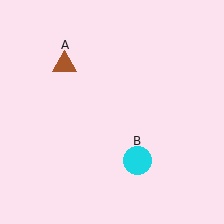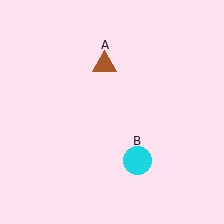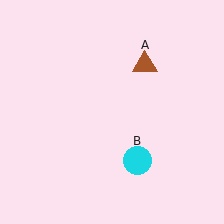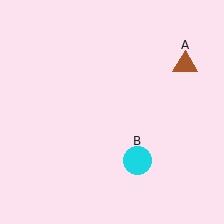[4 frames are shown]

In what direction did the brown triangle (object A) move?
The brown triangle (object A) moved right.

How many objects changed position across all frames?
1 object changed position: brown triangle (object A).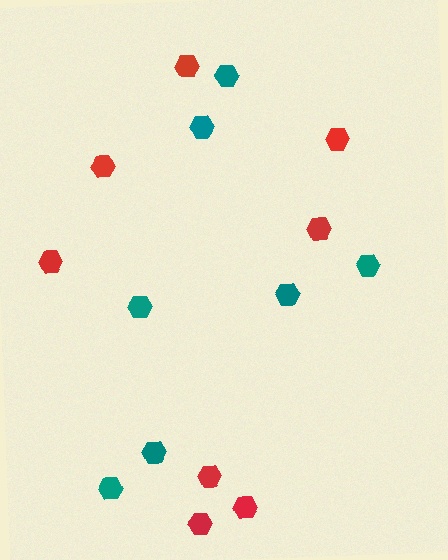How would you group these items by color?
There are 2 groups: one group of red hexagons (8) and one group of teal hexagons (7).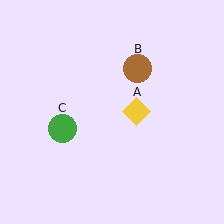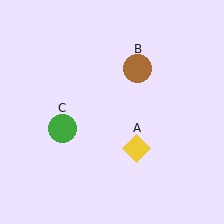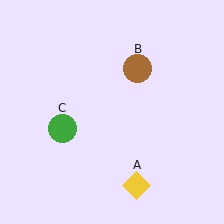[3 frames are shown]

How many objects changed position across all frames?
1 object changed position: yellow diamond (object A).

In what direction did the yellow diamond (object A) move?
The yellow diamond (object A) moved down.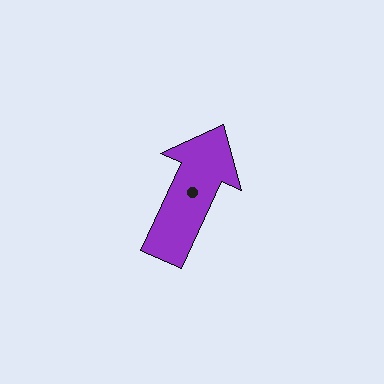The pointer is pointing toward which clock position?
Roughly 1 o'clock.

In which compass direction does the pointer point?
Northeast.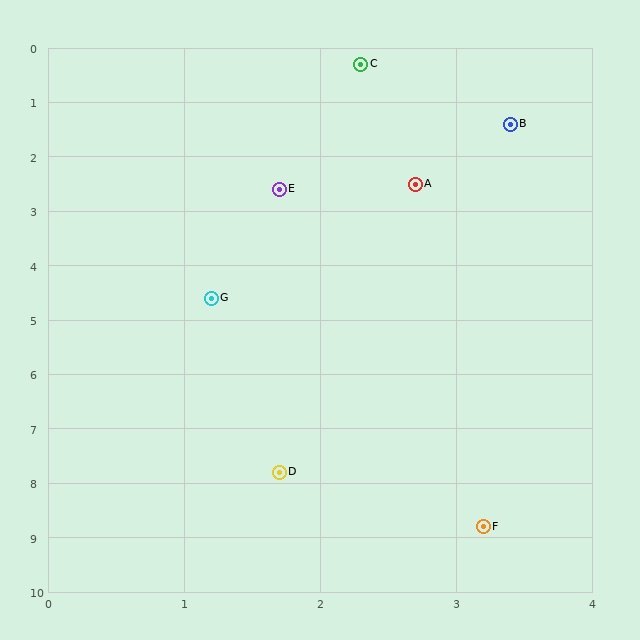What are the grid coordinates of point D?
Point D is at approximately (1.7, 7.8).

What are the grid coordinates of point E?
Point E is at approximately (1.7, 2.6).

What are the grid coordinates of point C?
Point C is at approximately (2.3, 0.3).